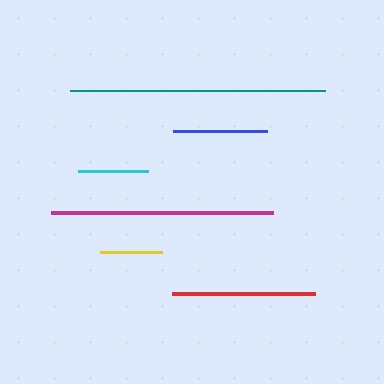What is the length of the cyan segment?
The cyan segment is approximately 71 pixels long.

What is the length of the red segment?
The red segment is approximately 143 pixels long.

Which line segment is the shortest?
The yellow line is the shortest at approximately 62 pixels.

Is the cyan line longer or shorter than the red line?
The red line is longer than the cyan line.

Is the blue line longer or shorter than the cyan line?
The blue line is longer than the cyan line.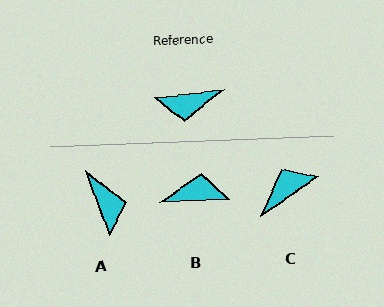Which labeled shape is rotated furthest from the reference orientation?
B, about 176 degrees away.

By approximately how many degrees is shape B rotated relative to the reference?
Approximately 176 degrees counter-clockwise.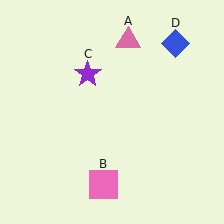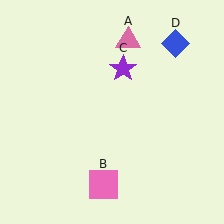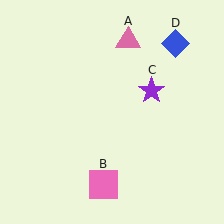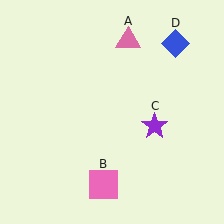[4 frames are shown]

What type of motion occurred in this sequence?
The purple star (object C) rotated clockwise around the center of the scene.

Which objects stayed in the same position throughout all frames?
Pink triangle (object A) and pink square (object B) and blue diamond (object D) remained stationary.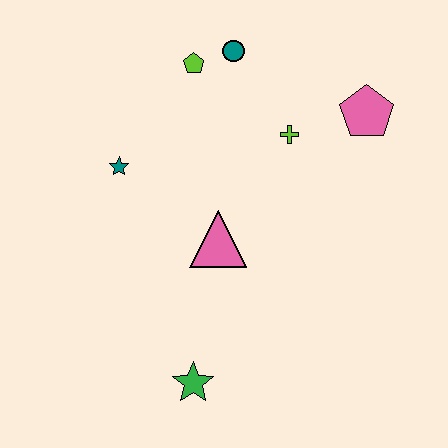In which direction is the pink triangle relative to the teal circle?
The pink triangle is below the teal circle.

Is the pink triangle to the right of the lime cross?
No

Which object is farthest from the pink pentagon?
The green star is farthest from the pink pentagon.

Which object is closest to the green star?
The pink triangle is closest to the green star.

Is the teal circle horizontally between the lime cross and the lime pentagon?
Yes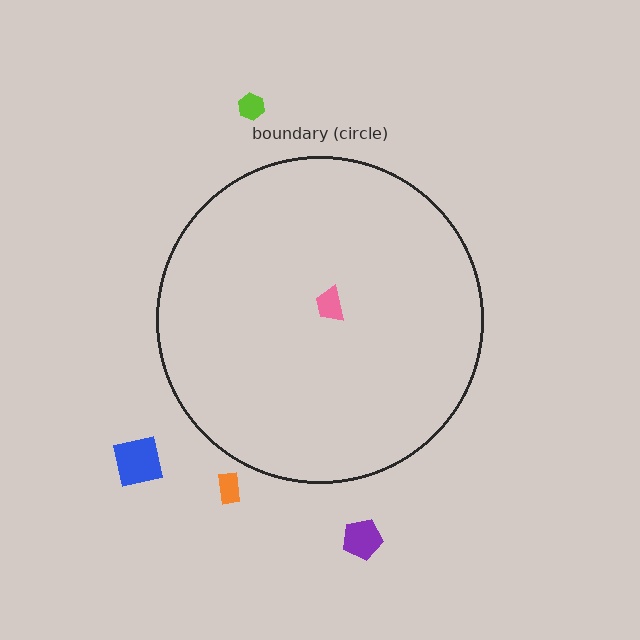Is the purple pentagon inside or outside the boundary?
Outside.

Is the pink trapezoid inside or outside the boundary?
Inside.